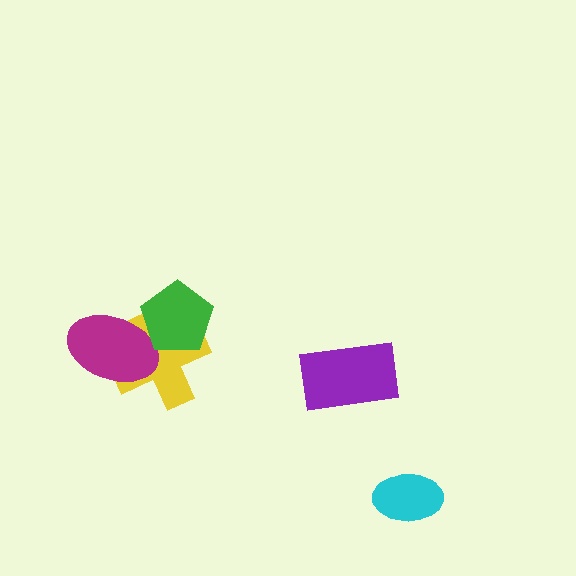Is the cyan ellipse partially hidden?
No, no other shape covers it.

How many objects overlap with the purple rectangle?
0 objects overlap with the purple rectangle.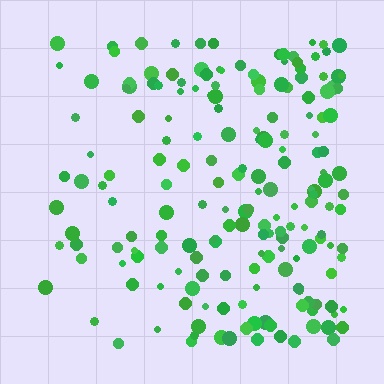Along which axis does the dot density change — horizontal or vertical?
Horizontal.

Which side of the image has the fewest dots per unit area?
The left.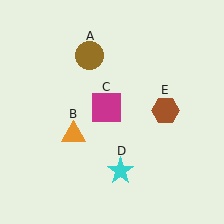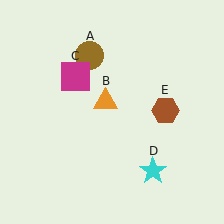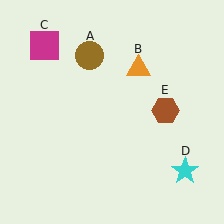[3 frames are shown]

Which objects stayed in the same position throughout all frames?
Brown circle (object A) and brown hexagon (object E) remained stationary.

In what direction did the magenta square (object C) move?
The magenta square (object C) moved up and to the left.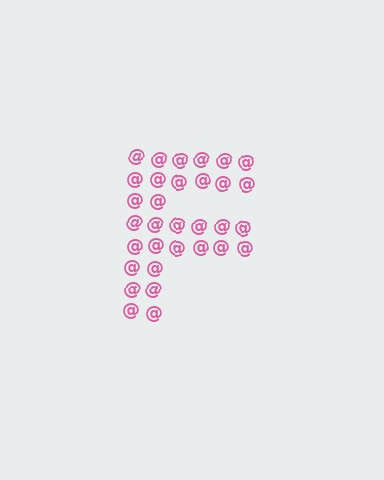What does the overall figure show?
The overall figure shows the letter F.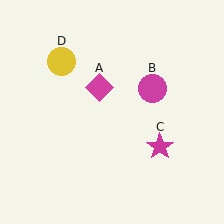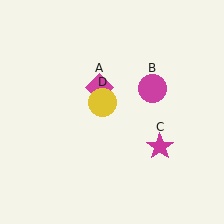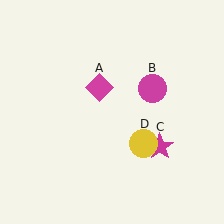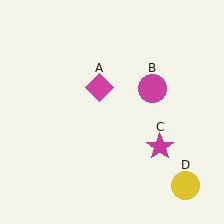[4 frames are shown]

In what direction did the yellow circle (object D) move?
The yellow circle (object D) moved down and to the right.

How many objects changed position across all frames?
1 object changed position: yellow circle (object D).